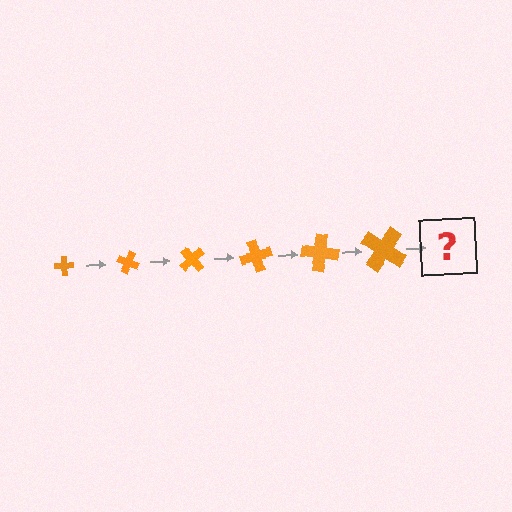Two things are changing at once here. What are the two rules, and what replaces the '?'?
The two rules are that the cross grows larger each step and it rotates 25 degrees each step. The '?' should be a cross, larger than the previous one and rotated 150 degrees from the start.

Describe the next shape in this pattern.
It should be a cross, larger than the previous one and rotated 150 degrees from the start.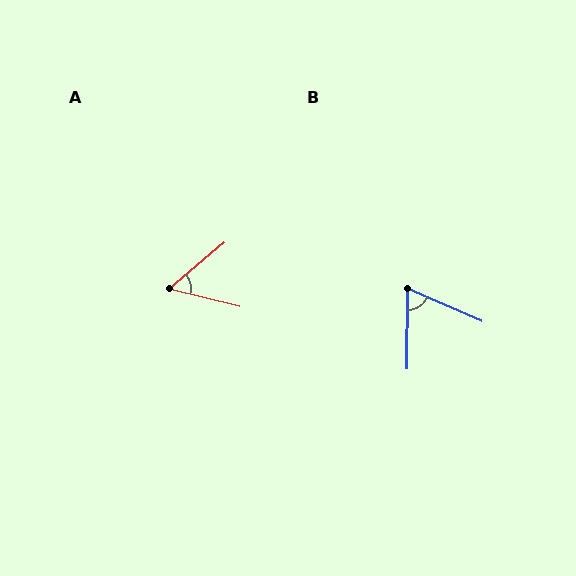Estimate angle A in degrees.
Approximately 54 degrees.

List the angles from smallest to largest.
A (54°), B (67°).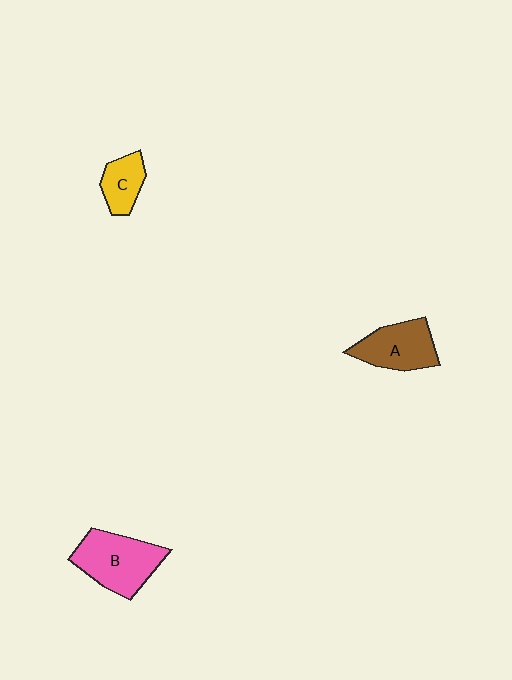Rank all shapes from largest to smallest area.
From largest to smallest: B (pink), A (brown), C (yellow).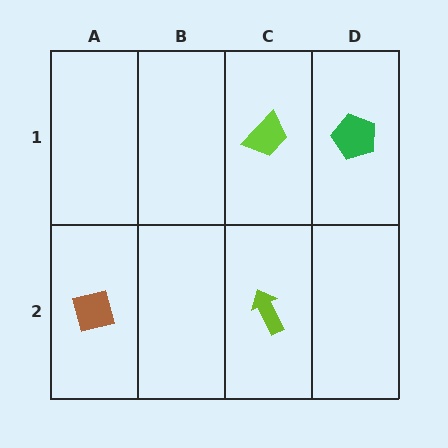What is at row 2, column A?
A brown square.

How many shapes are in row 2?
2 shapes.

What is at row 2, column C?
A lime arrow.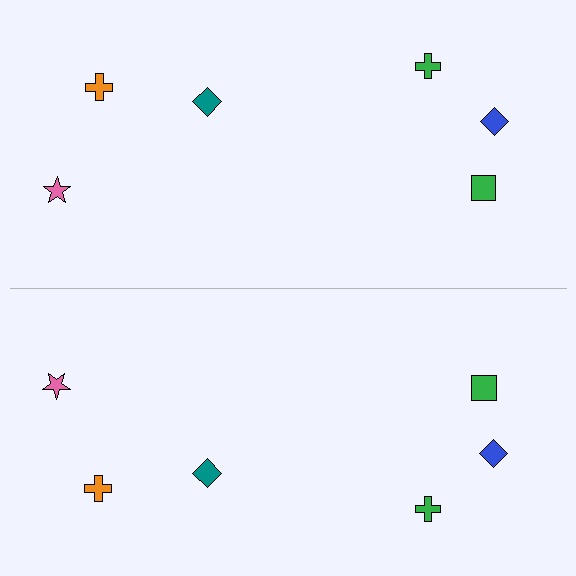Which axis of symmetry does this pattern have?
The pattern has a horizontal axis of symmetry running through the center of the image.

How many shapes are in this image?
There are 12 shapes in this image.